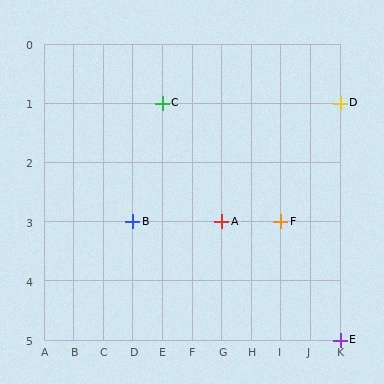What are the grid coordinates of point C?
Point C is at grid coordinates (E, 1).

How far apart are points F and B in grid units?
Points F and B are 5 columns apart.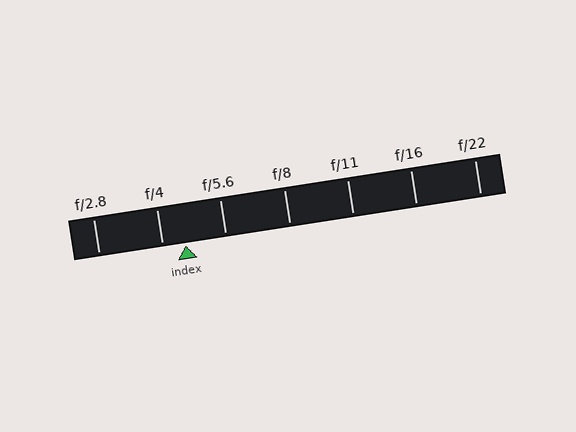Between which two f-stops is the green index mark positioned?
The index mark is between f/4 and f/5.6.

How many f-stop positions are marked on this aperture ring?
There are 7 f-stop positions marked.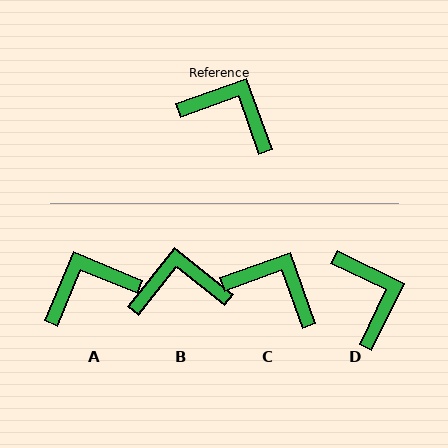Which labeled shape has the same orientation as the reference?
C.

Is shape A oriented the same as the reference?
No, it is off by about 48 degrees.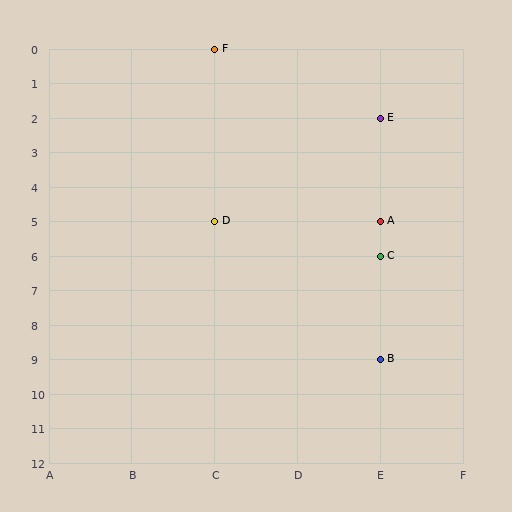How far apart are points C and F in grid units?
Points C and F are 2 columns and 6 rows apart (about 6.3 grid units diagonally).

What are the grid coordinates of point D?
Point D is at grid coordinates (C, 5).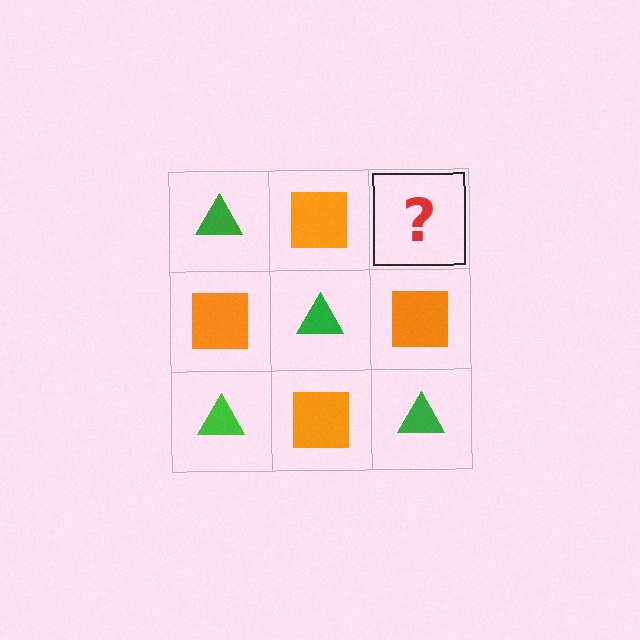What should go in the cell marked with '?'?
The missing cell should contain a green triangle.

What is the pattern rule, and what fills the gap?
The rule is that it alternates green triangle and orange square in a checkerboard pattern. The gap should be filled with a green triangle.